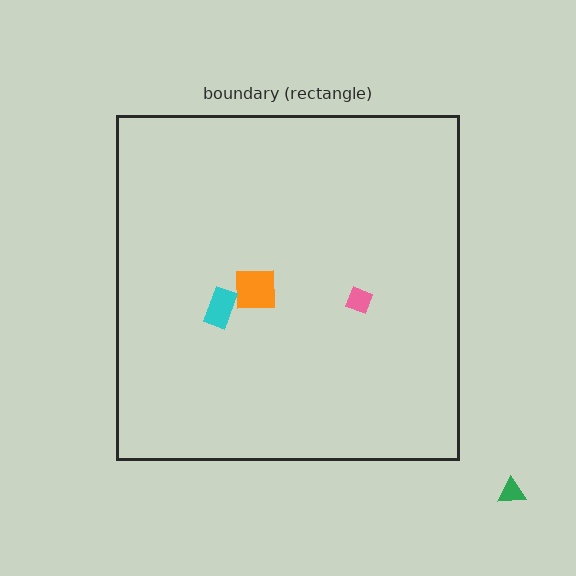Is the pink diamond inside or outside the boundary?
Inside.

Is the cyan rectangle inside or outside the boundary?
Inside.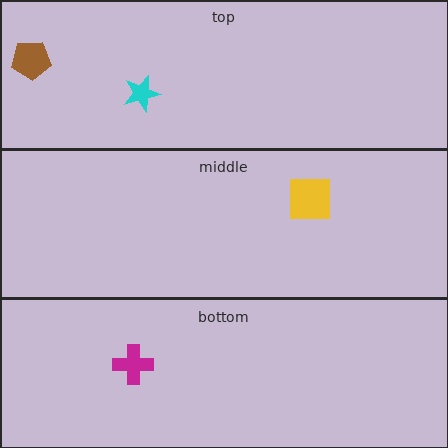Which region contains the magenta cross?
The bottom region.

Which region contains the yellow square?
The middle region.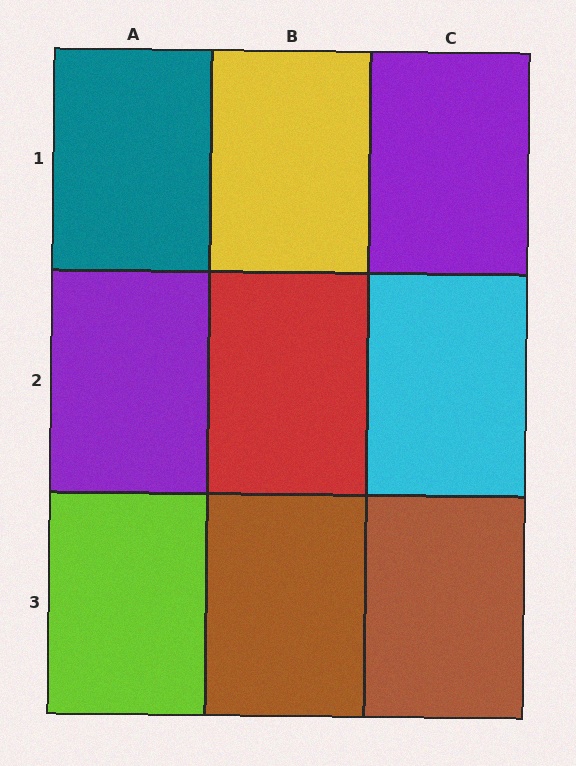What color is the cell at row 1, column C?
Purple.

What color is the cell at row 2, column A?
Purple.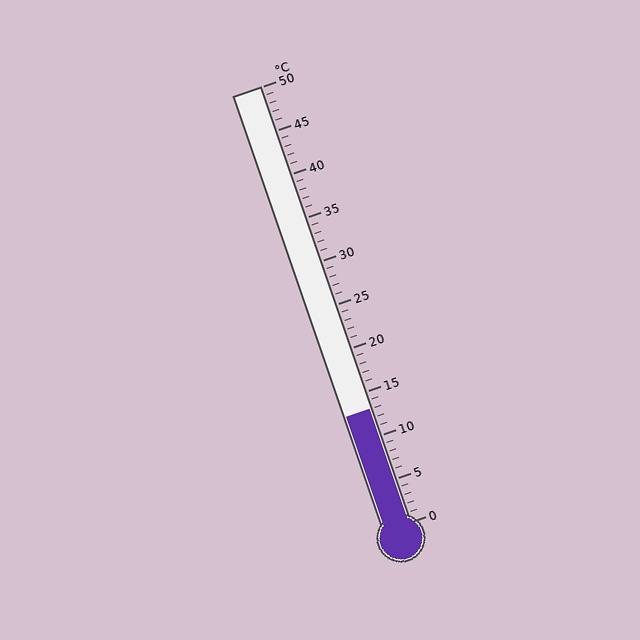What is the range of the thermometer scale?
The thermometer scale ranges from 0°C to 50°C.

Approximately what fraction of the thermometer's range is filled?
The thermometer is filled to approximately 25% of its range.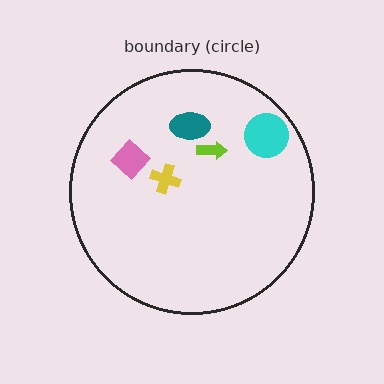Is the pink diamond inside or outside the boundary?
Inside.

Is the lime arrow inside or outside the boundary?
Inside.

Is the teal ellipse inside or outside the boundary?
Inside.